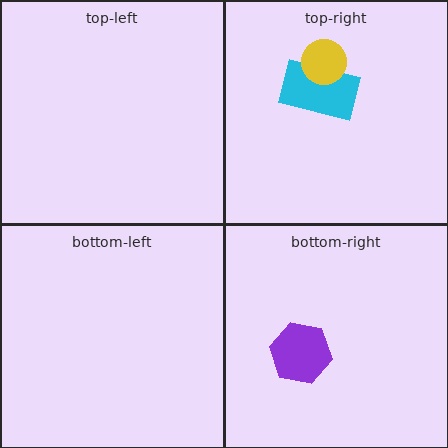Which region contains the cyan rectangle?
The top-right region.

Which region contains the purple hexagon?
The bottom-right region.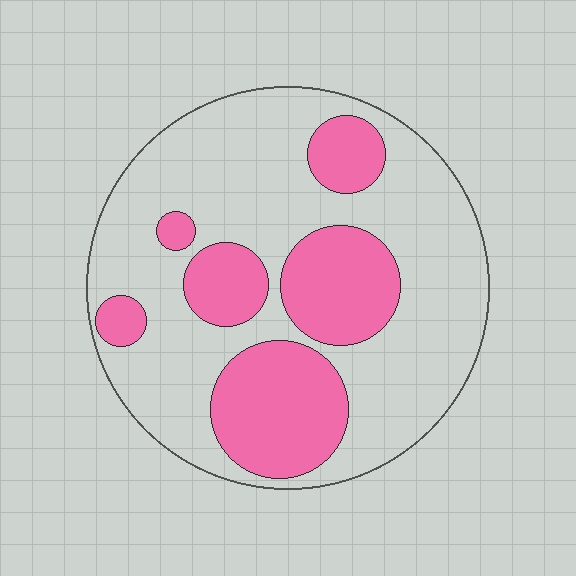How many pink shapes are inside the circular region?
6.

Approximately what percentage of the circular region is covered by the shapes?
Approximately 30%.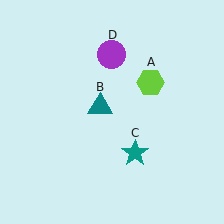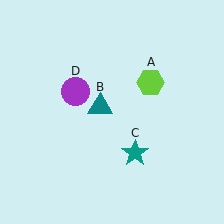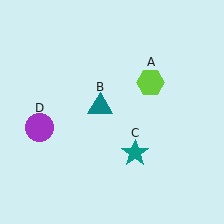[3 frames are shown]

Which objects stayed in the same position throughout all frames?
Lime hexagon (object A) and teal triangle (object B) and teal star (object C) remained stationary.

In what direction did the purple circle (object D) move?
The purple circle (object D) moved down and to the left.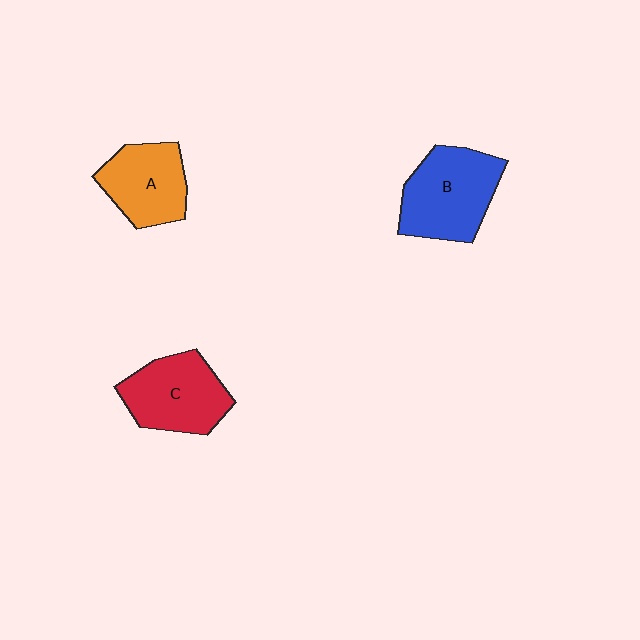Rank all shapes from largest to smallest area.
From largest to smallest: B (blue), C (red), A (orange).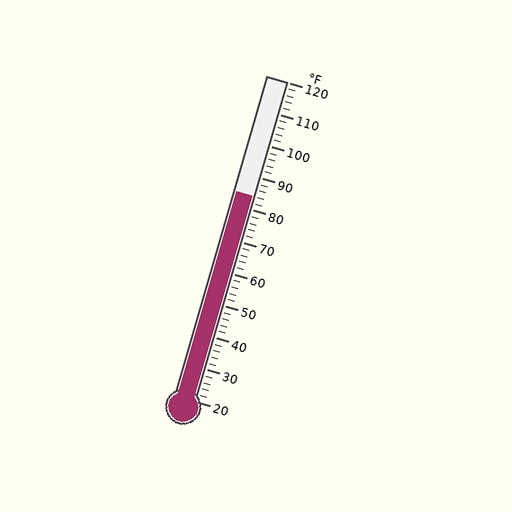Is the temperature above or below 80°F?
The temperature is above 80°F.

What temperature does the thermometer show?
The thermometer shows approximately 84°F.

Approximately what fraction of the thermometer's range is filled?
The thermometer is filled to approximately 65% of its range.